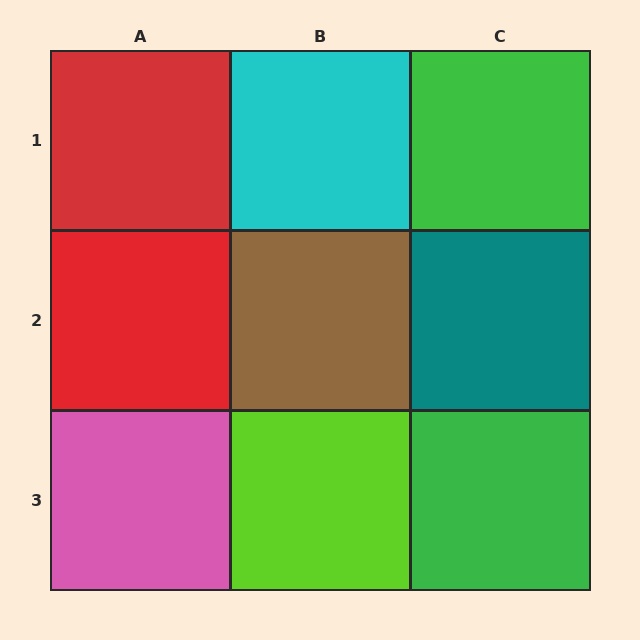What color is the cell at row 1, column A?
Red.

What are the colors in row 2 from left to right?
Red, brown, teal.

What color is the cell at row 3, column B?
Lime.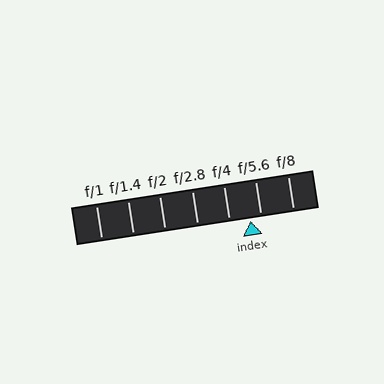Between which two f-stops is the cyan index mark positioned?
The index mark is between f/4 and f/5.6.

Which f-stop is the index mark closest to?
The index mark is closest to f/5.6.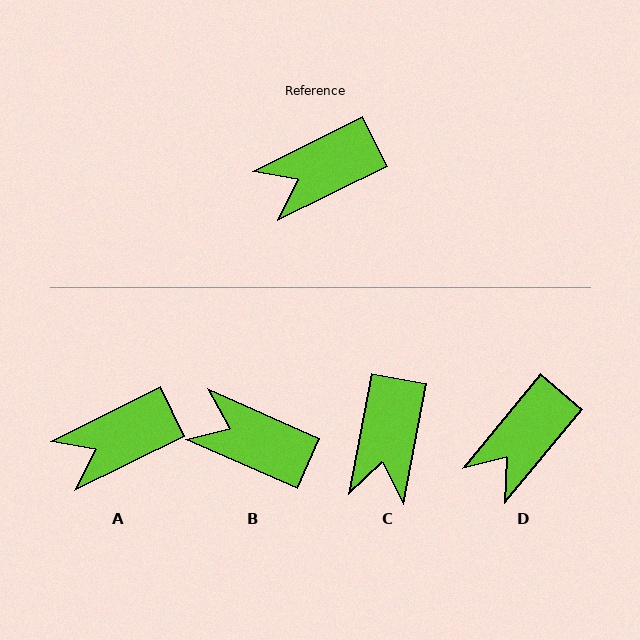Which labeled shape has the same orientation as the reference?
A.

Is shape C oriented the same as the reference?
No, it is off by about 53 degrees.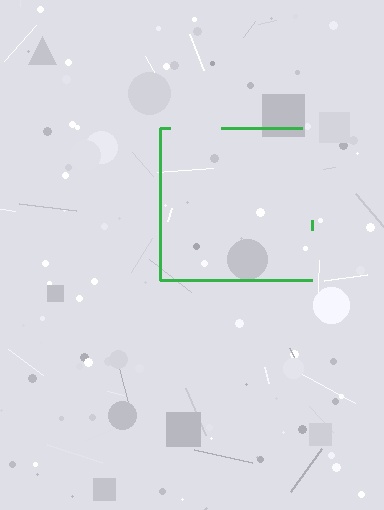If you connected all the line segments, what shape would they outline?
They would outline a square.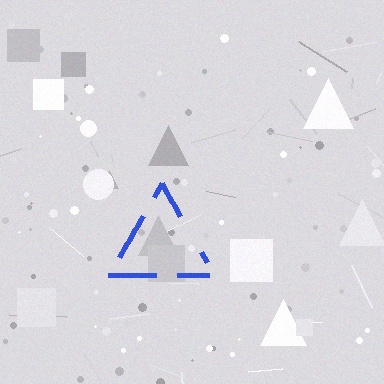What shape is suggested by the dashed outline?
The dashed outline suggests a triangle.